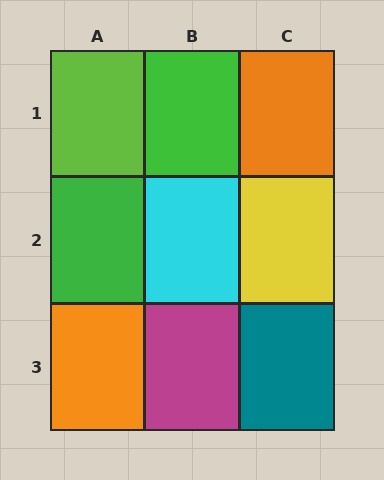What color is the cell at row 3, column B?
Magenta.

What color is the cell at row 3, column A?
Orange.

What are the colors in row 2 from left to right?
Green, cyan, yellow.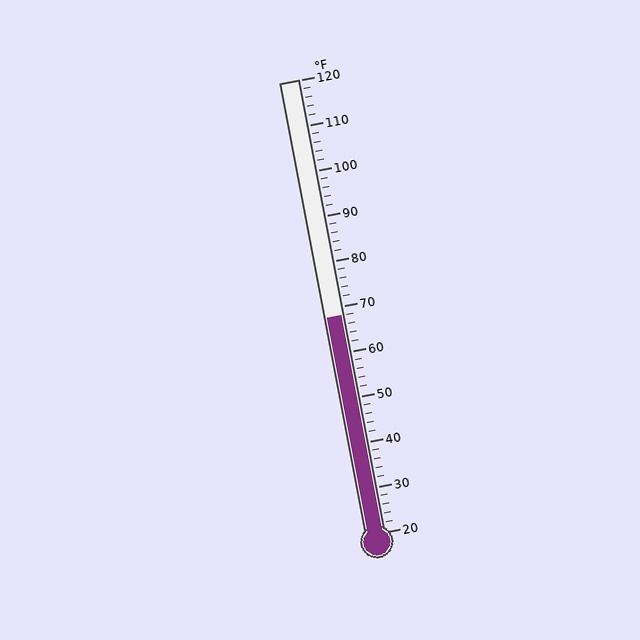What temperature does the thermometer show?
The thermometer shows approximately 68°F.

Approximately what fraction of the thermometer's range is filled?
The thermometer is filled to approximately 50% of its range.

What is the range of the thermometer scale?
The thermometer scale ranges from 20°F to 120°F.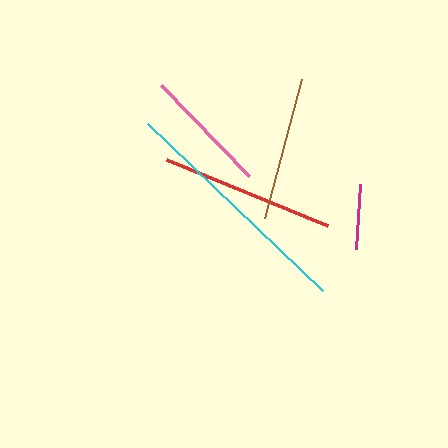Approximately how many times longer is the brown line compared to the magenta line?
The brown line is approximately 2.2 times the length of the magenta line.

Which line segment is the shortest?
The magenta line is the shortest at approximately 65 pixels.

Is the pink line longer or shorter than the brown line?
The brown line is longer than the pink line.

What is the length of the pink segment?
The pink segment is approximately 126 pixels long.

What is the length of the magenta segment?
The magenta segment is approximately 65 pixels long.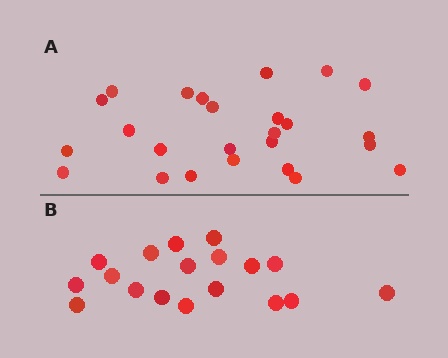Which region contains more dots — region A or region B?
Region A (the top region) has more dots.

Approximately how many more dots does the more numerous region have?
Region A has roughly 8 or so more dots than region B.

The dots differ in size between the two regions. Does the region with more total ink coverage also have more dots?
No. Region B has more total ink coverage because its dots are larger, but region A actually contains more individual dots. Total area can be misleading — the number of items is what matters here.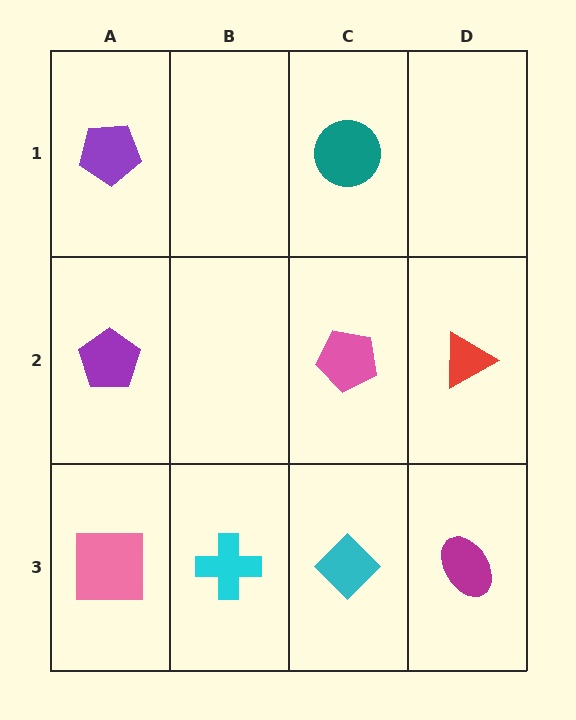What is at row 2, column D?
A red triangle.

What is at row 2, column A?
A purple pentagon.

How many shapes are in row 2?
3 shapes.